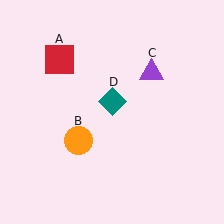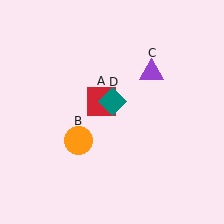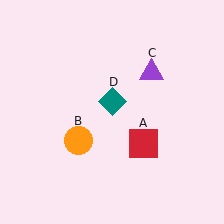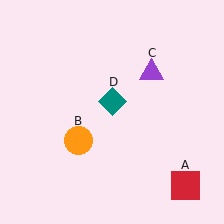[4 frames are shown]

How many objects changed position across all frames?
1 object changed position: red square (object A).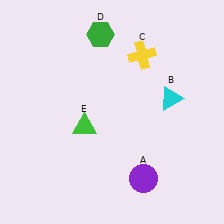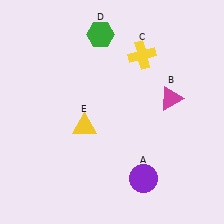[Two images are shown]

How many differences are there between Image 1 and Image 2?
There are 2 differences between the two images.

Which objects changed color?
B changed from cyan to magenta. E changed from green to yellow.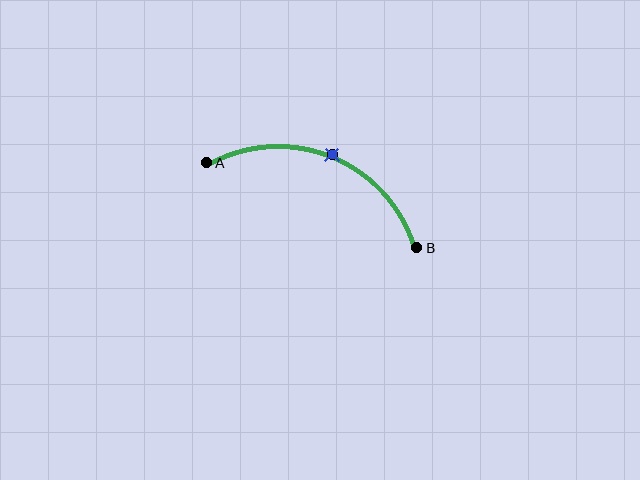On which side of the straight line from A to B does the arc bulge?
The arc bulges above the straight line connecting A and B.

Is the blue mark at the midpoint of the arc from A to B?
Yes. The blue mark lies on the arc at equal arc-length from both A and B — it is the arc midpoint.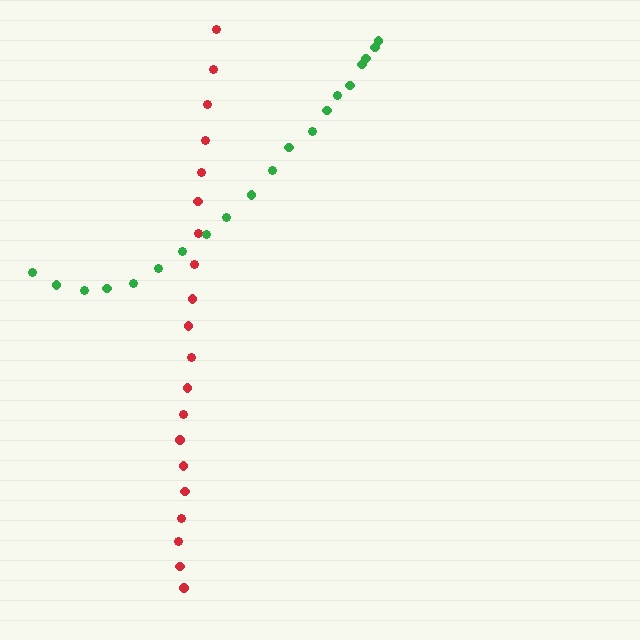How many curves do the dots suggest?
There are 2 distinct paths.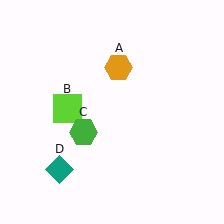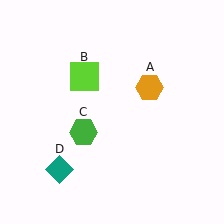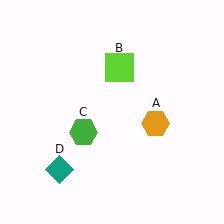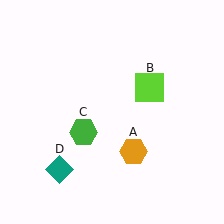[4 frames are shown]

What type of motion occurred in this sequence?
The orange hexagon (object A), lime square (object B) rotated clockwise around the center of the scene.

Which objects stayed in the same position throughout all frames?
Green hexagon (object C) and teal diamond (object D) remained stationary.